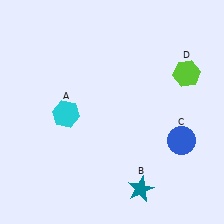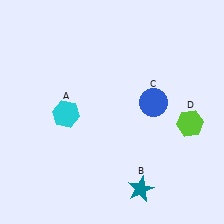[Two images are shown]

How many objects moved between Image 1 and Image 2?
2 objects moved between the two images.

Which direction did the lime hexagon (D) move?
The lime hexagon (D) moved down.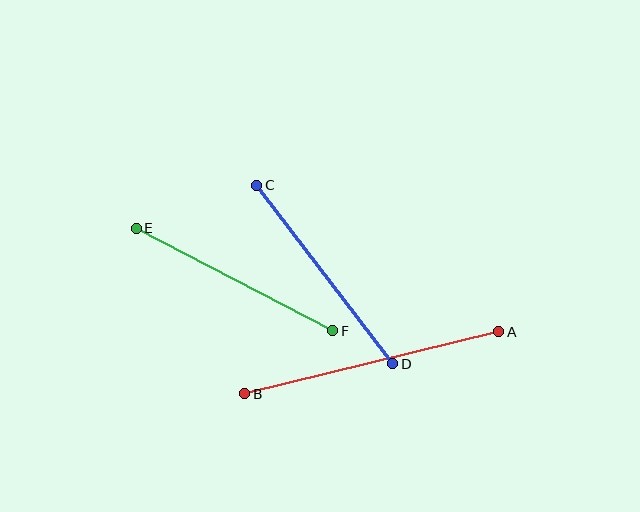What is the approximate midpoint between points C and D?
The midpoint is at approximately (325, 275) pixels.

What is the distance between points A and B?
The distance is approximately 262 pixels.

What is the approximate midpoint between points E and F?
The midpoint is at approximately (235, 279) pixels.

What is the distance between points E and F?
The distance is approximately 222 pixels.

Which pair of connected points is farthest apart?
Points A and B are farthest apart.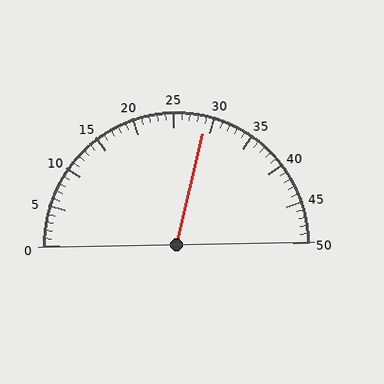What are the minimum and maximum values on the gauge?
The gauge ranges from 0 to 50.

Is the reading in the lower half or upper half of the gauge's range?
The reading is in the upper half of the range (0 to 50).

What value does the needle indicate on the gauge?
The needle indicates approximately 29.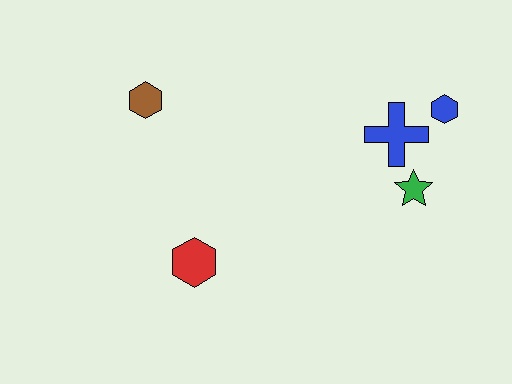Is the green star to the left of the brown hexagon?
No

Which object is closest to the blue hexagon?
The blue cross is closest to the blue hexagon.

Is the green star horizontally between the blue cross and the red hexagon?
No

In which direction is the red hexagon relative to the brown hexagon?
The red hexagon is below the brown hexagon.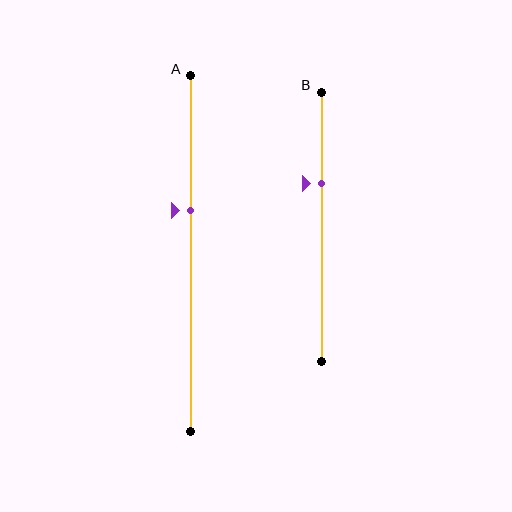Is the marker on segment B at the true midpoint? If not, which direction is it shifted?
No, the marker on segment B is shifted upward by about 16% of the segment length.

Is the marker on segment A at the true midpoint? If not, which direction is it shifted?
No, the marker on segment A is shifted upward by about 12% of the segment length.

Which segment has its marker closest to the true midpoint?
Segment A has its marker closest to the true midpoint.